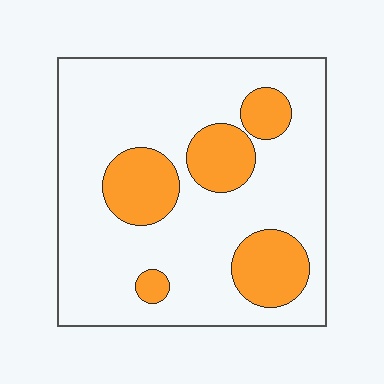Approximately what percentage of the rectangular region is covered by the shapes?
Approximately 25%.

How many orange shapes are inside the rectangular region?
5.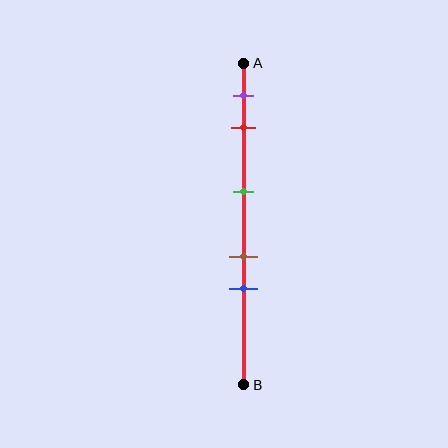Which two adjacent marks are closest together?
The brown and blue marks are the closest adjacent pair.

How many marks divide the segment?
There are 5 marks dividing the segment.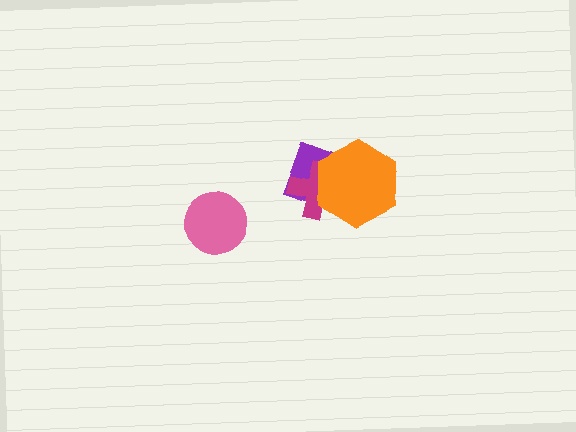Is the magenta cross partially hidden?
Yes, it is partially covered by another shape.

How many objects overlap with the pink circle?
0 objects overlap with the pink circle.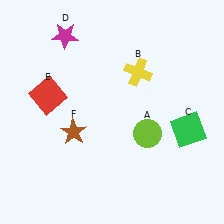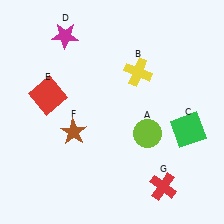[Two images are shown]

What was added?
A red cross (G) was added in Image 2.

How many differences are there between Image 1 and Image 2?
There is 1 difference between the two images.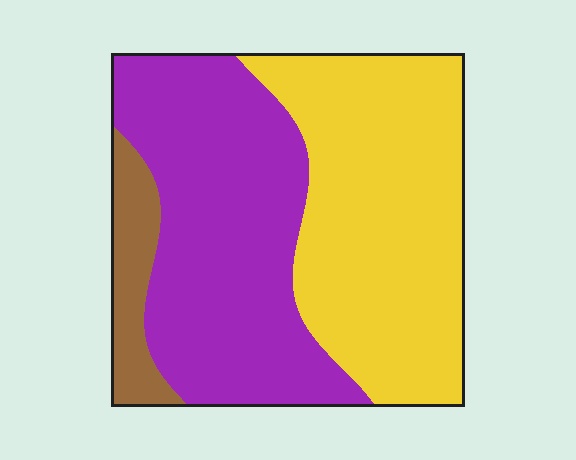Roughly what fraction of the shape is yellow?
Yellow covers roughly 45% of the shape.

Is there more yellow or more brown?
Yellow.